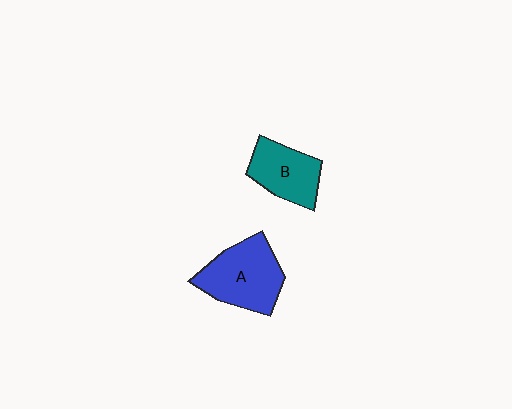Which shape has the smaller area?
Shape B (teal).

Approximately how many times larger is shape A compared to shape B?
Approximately 1.3 times.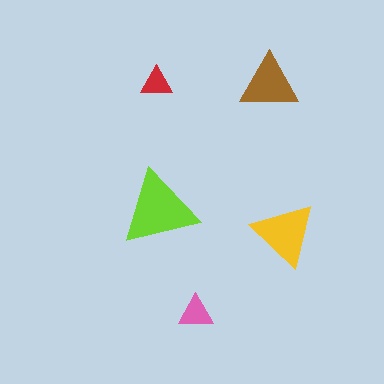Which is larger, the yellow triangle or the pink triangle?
The yellow one.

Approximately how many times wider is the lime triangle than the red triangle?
About 2.5 times wider.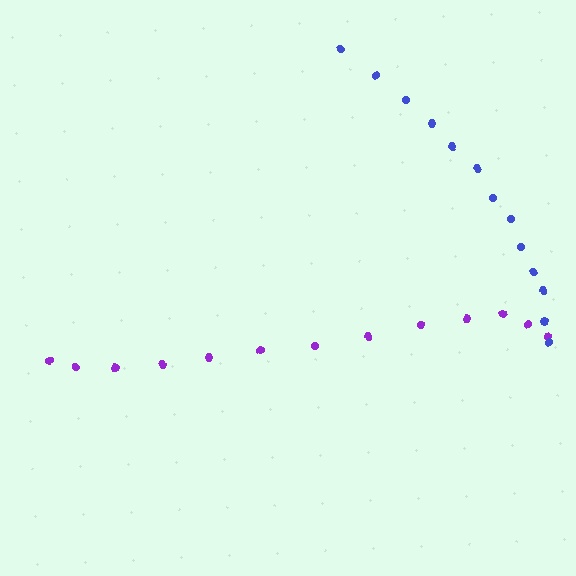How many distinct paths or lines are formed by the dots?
There are 2 distinct paths.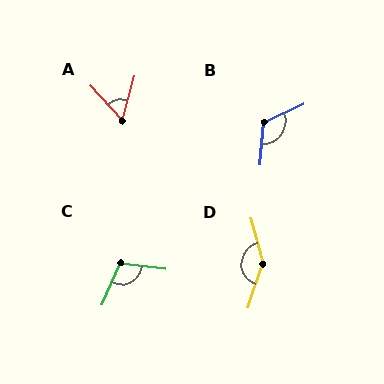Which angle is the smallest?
A, at approximately 57 degrees.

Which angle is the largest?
D, at approximately 146 degrees.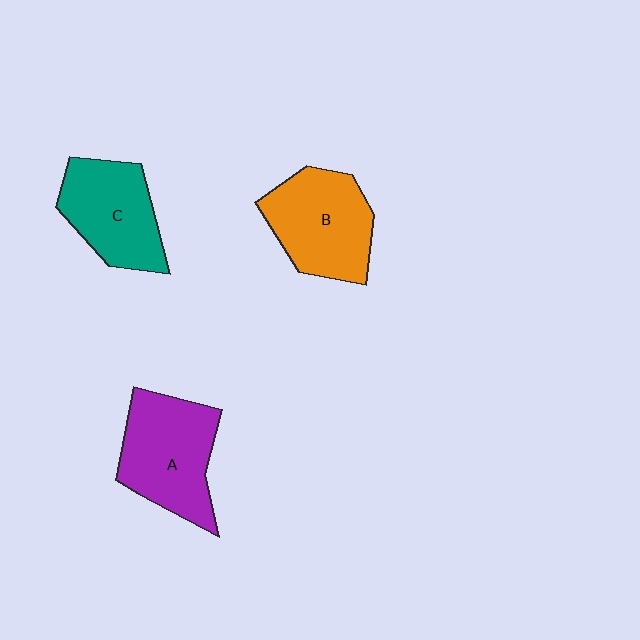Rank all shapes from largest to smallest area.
From largest to smallest: A (purple), B (orange), C (teal).